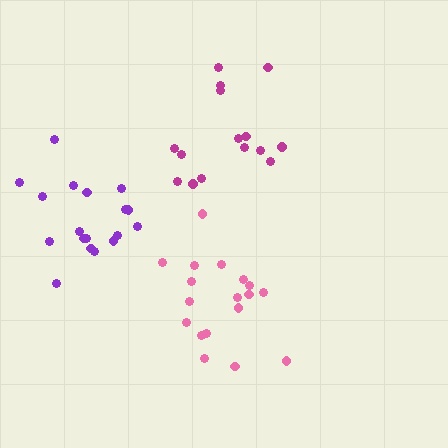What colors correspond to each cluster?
The clusters are colored: pink, magenta, purple.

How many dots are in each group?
Group 1: 18 dots, Group 2: 15 dots, Group 3: 18 dots (51 total).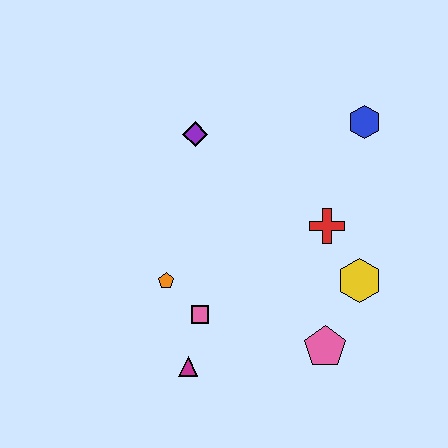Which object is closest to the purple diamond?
The orange pentagon is closest to the purple diamond.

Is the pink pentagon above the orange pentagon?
No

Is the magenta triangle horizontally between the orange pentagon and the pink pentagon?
Yes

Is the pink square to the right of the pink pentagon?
No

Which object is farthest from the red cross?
The magenta triangle is farthest from the red cross.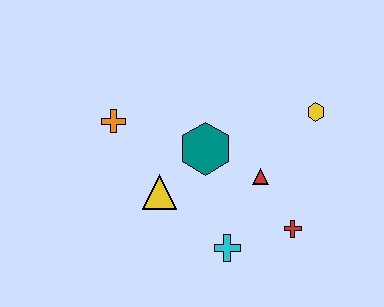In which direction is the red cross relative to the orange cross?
The red cross is to the right of the orange cross.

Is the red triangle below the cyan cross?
No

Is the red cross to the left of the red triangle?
No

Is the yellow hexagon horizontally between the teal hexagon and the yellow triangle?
No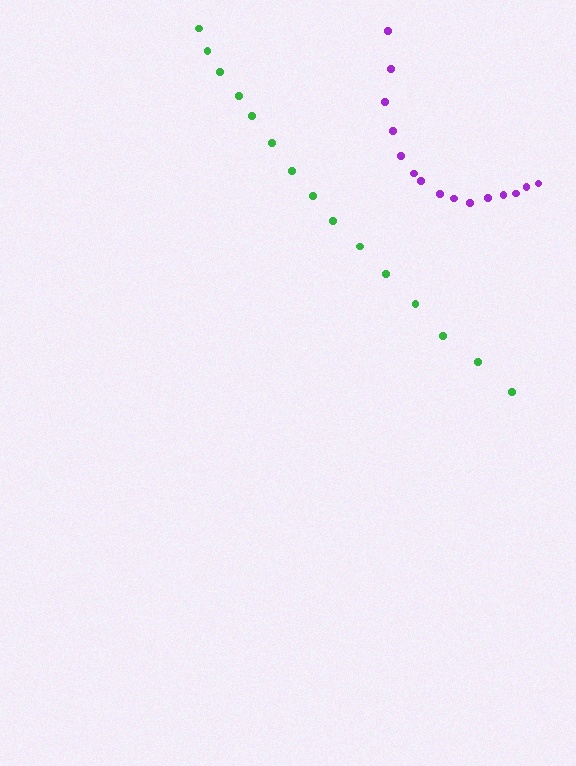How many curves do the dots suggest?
There are 2 distinct paths.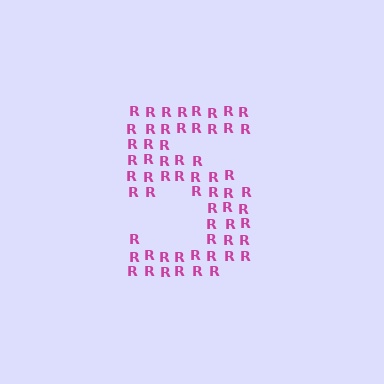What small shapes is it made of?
It is made of small letter R's.